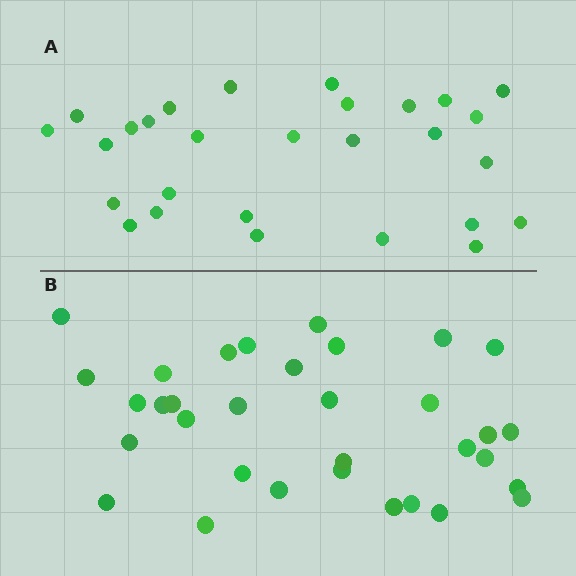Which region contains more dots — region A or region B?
Region B (the bottom region) has more dots.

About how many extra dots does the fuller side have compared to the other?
Region B has about 5 more dots than region A.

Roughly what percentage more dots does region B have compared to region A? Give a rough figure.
About 20% more.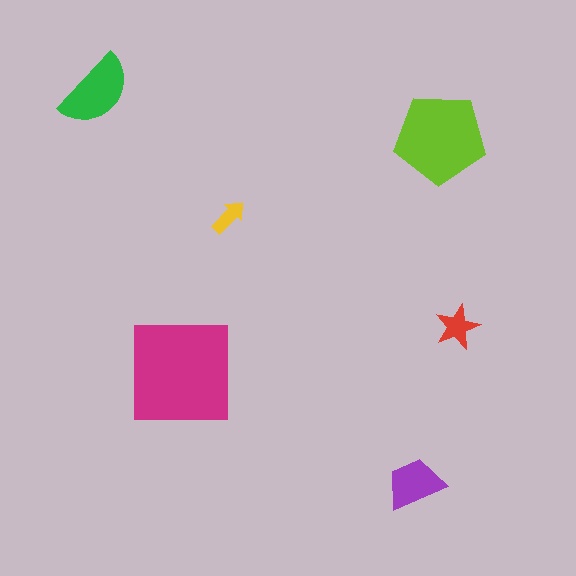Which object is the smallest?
The yellow arrow.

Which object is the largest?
The magenta square.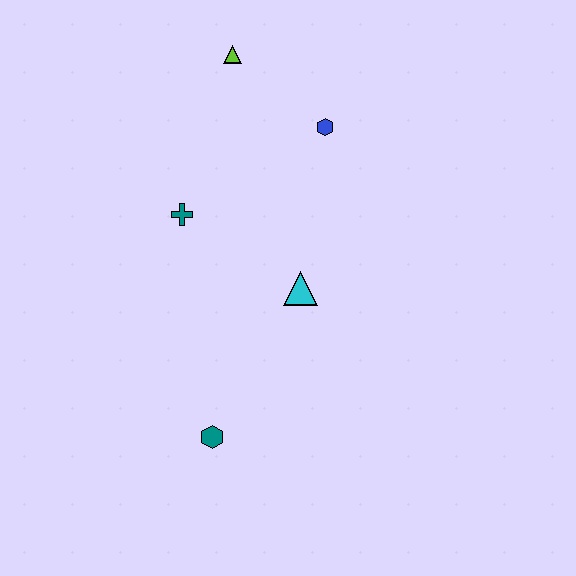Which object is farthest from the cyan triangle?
The lime triangle is farthest from the cyan triangle.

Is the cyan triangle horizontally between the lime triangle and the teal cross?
No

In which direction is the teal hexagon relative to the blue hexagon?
The teal hexagon is below the blue hexagon.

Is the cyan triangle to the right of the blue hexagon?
No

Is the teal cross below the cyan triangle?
No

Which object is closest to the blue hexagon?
The lime triangle is closest to the blue hexagon.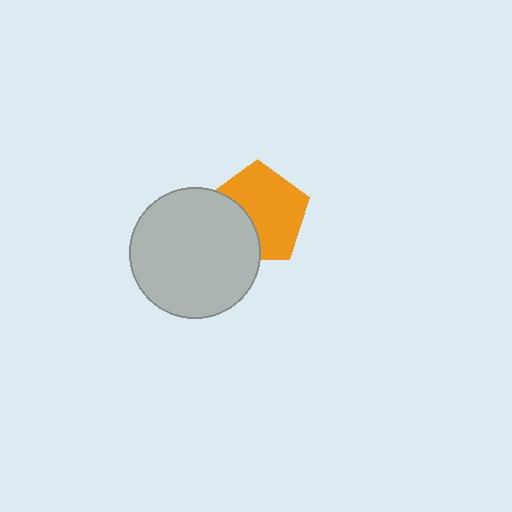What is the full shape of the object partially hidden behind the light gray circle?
The partially hidden object is an orange pentagon.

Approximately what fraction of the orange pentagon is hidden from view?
Roughly 34% of the orange pentagon is hidden behind the light gray circle.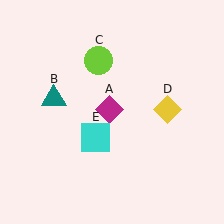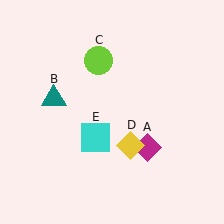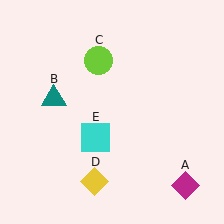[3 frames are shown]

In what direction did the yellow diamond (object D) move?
The yellow diamond (object D) moved down and to the left.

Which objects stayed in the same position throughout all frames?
Teal triangle (object B) and lime circle (object C) and cyan square (object E) remained stationary.